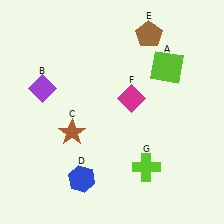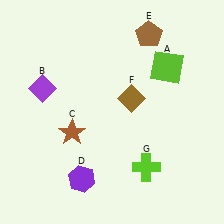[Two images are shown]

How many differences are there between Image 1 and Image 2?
There are 2 differences between the two images.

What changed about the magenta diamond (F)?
In Image 1, F is magenta. In Image 2, it changed to brown.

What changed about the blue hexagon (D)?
In Image 1, D is blue. In Image 2, it changed to purple.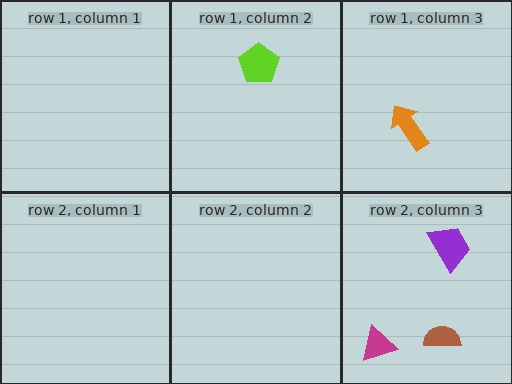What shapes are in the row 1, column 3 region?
The orange arrow.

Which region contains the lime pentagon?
The row 1, column 2 region.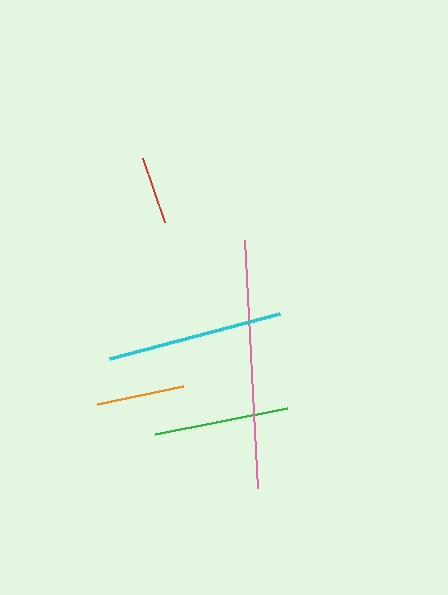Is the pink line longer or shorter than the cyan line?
The pink line is longer than the cyan line.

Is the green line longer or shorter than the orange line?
The green line is longer than the orange line.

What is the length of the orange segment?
The orange segment is approximately 88 pixels long.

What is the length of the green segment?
The green segment is approximately 134 pixels long.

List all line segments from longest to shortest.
From longest to shortest: pink, cyan, green, orange, red.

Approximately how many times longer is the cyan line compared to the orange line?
The cyan line is approximately 2.0 times the length of the orange line.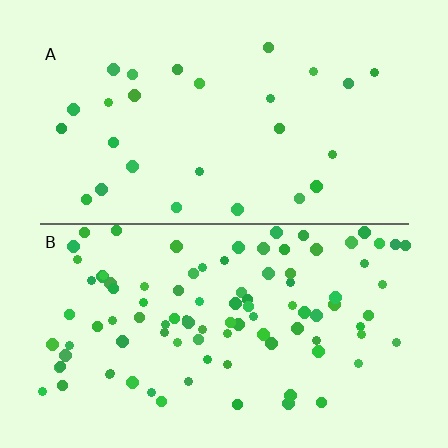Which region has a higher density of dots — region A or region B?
B (the bottom).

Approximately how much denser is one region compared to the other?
Approximately 3.6× — region B over region A.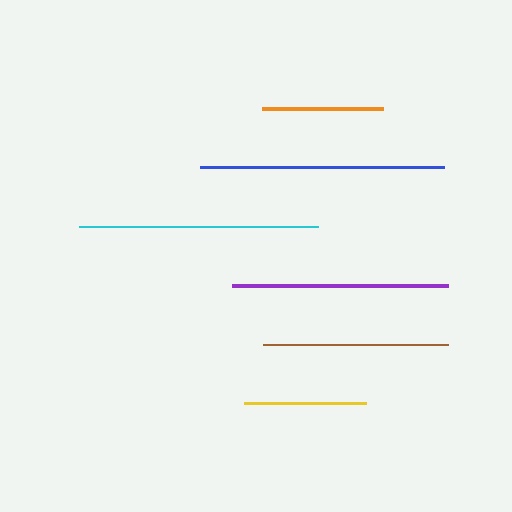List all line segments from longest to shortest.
From longest to shortest: blue, cyan, purple, brown, orange, yellow.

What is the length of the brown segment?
The brown segment is approximately 184 pixels long.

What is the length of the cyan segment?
The cyan segment is approximately 240 pixels long.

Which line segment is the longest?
The blue line is the longest at approximately 244 pixels.